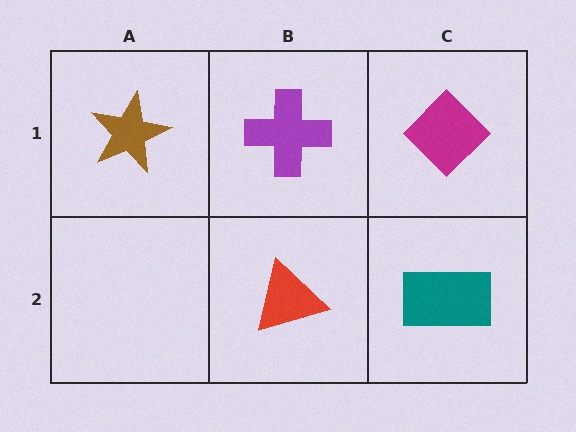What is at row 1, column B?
A purple cross.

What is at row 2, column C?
A teal rectangle.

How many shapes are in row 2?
2 shapes.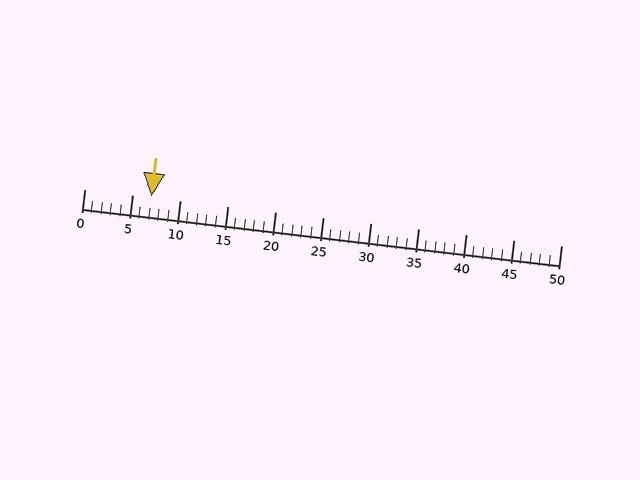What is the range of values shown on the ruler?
The ruler shows values from 0 to 50.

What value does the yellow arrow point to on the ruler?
The yellow arrow points to approximately 7.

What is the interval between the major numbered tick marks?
The major tick marks are spaced 5 units apart.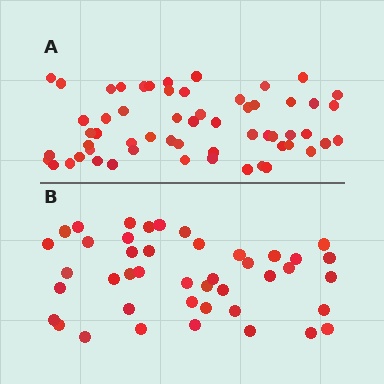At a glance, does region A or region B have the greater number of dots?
Region A (the top region) has more dots.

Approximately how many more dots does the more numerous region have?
Region A has approximately 15 more dots than region B.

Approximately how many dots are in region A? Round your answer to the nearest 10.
About 60 dots. (The exact count is 58, which rounds to 60.)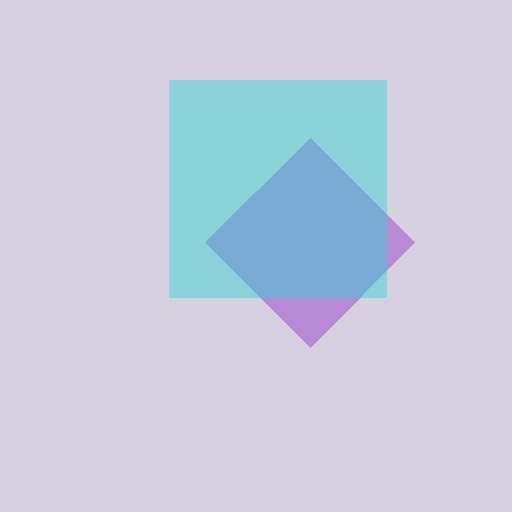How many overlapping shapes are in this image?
There are 2 overlapping shapes in the image.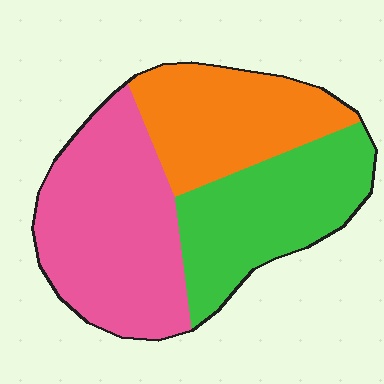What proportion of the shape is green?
Green covers about 30% of the shape.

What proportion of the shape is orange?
Orange covers 28% of the shape.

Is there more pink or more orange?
Pink.